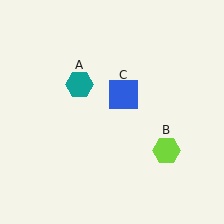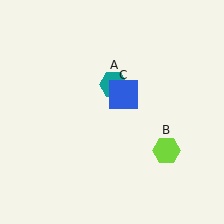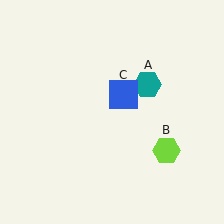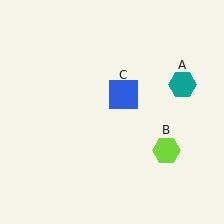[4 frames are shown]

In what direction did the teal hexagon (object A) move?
The teal hexagon (object A) moved right.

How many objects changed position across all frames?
1 object changed position: teal hexagon (object A).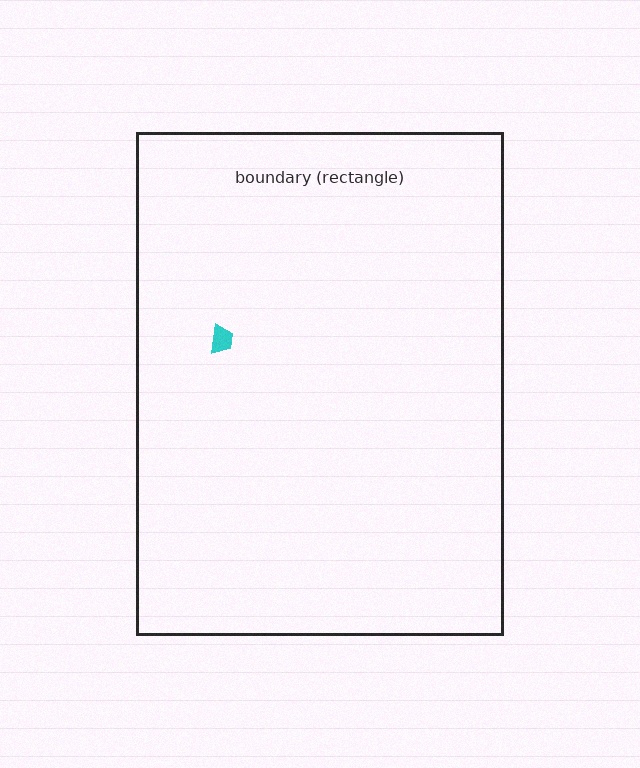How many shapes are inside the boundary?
1 inside, 0 outside.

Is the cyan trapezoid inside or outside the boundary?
Inside.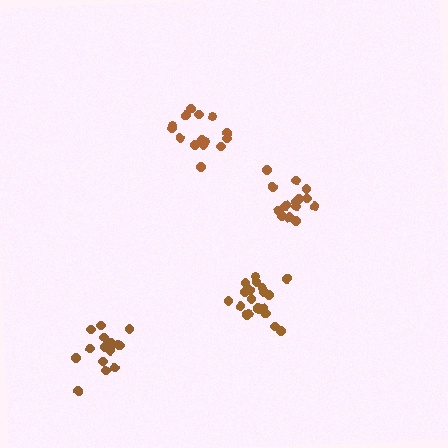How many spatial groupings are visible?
There are 4 spatial groupings.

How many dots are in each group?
Group 1: 20 dots, Group 2: 15 dots, Group 3: 16 dots, Group 4: 15 dots (66 total).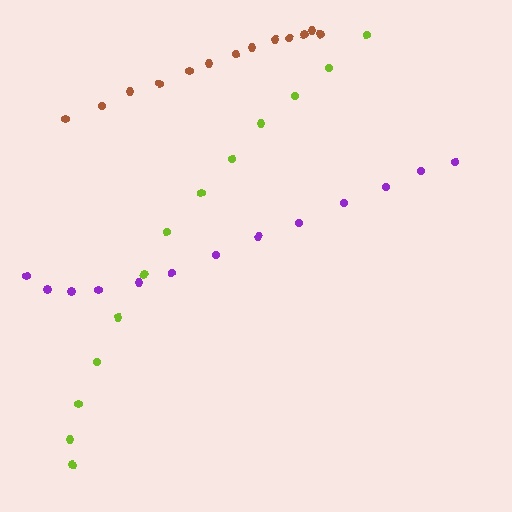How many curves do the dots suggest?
There are 3 distinct paths.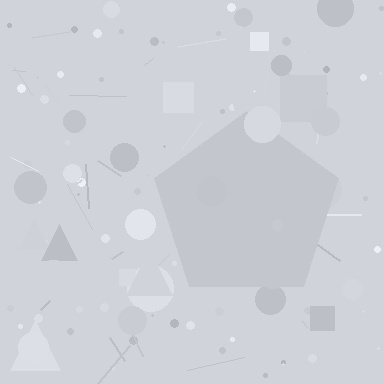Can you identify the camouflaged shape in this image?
The camouflaged shape is a pentagon.